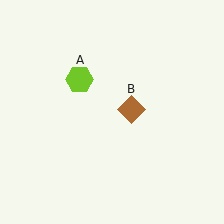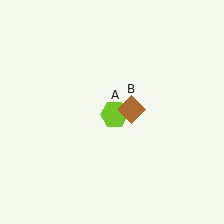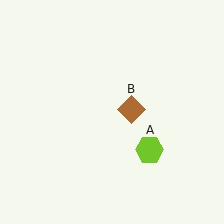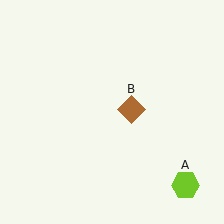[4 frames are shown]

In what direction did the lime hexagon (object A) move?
The lime hexagon (object A) moved down and to the right.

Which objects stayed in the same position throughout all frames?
Brown diamond (object B) remained stationary.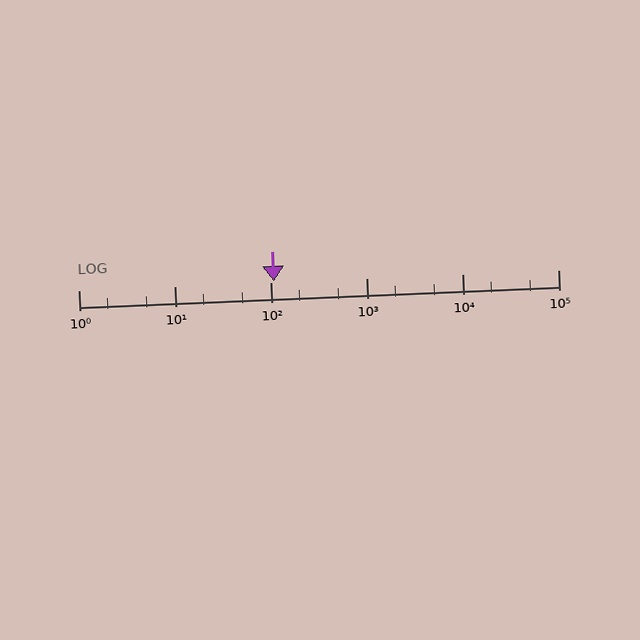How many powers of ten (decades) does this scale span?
The scale spans 5 decades, from 1 to 100000.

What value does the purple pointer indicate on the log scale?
The pointer indicates approximately 110.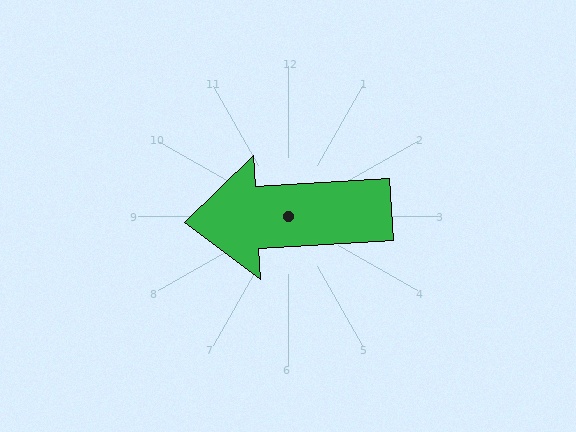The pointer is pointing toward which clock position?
Roughly 9 o'clock.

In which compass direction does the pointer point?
West.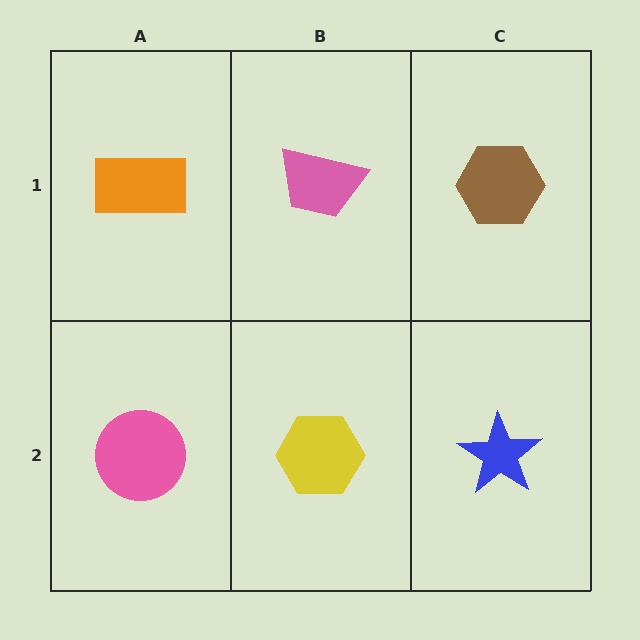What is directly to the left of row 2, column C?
A yellow hexagon.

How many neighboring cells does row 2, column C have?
2.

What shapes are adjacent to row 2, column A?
An orange rectangle (row 1, column A), a yellow hexagon (row 2, column B).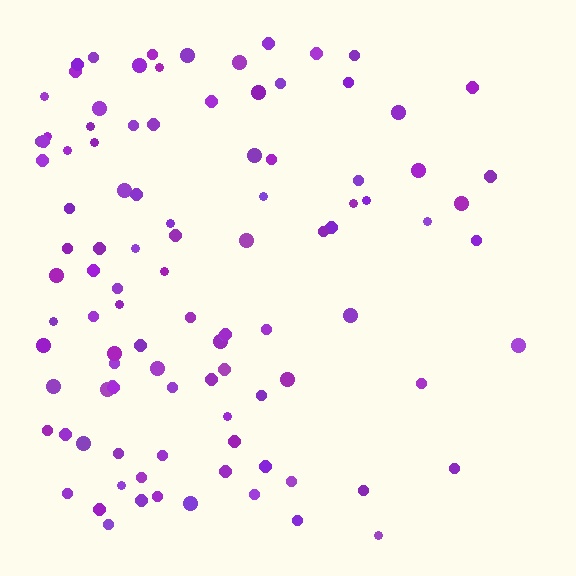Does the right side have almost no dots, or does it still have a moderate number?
Still a moderate number, just noticeably fewer than the left.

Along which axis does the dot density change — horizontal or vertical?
Horizontal.